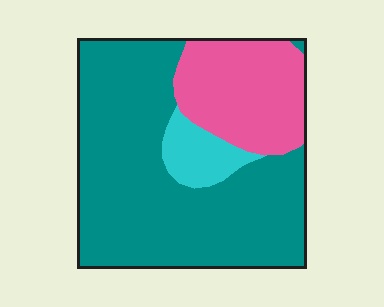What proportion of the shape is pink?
Pink covers roughly 25% of the shape.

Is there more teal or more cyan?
Teal.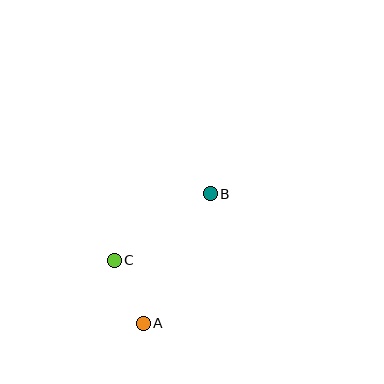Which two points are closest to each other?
Points A and C are closest to each other.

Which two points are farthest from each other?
Points A and B are farthest from each other.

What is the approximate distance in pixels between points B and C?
The distance between B and C is approximately 116 pixels.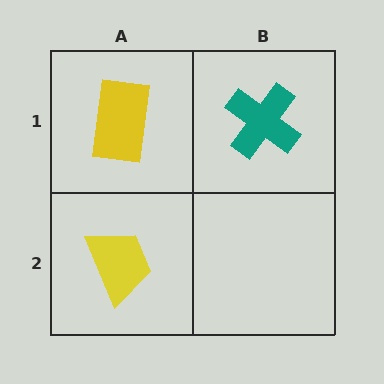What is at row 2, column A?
A yellow trapezoid.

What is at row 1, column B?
A teal cross.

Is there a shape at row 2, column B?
No, that cell is empty.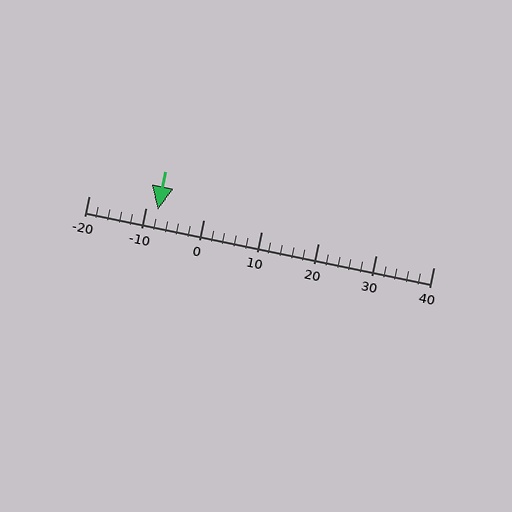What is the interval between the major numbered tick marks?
The major tick marks are spaced 10 units apart.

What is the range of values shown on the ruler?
The ruler shows values from -20 to 40.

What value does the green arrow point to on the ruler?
The green arrow points to approximately -8.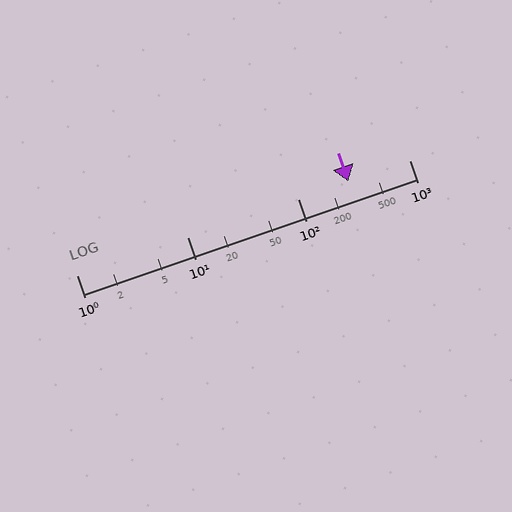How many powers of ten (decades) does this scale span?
The scale spans 3 decades, from 1 to 1000.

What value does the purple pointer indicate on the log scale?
The pointer indicates approximately 280.